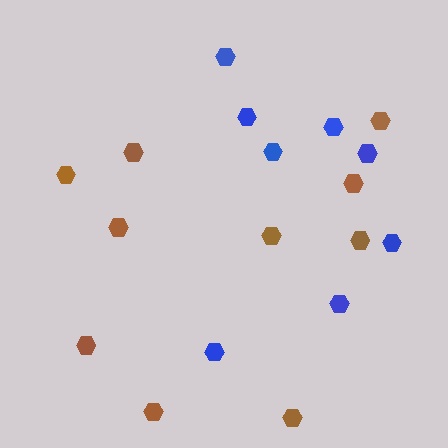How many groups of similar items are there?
There are 2 groups: one group of brown hexagons (10) and one group of blue hexagons (8).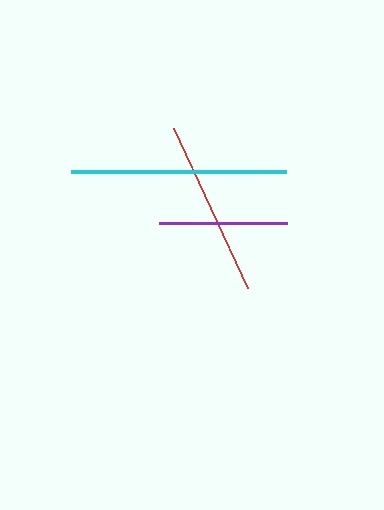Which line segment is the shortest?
The purple line is the shortest at approximately 127 pixels.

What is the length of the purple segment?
The purple segment is approximately 127 pixels long.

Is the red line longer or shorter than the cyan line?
The cyan line is longer than the red line.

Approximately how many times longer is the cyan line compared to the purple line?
The cyan line is approximately 1.7 times the length of the purple line.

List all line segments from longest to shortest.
From longest to shortest: cyan, red, purple.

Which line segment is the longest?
The cyan line is the longest at approximately 215 pixels.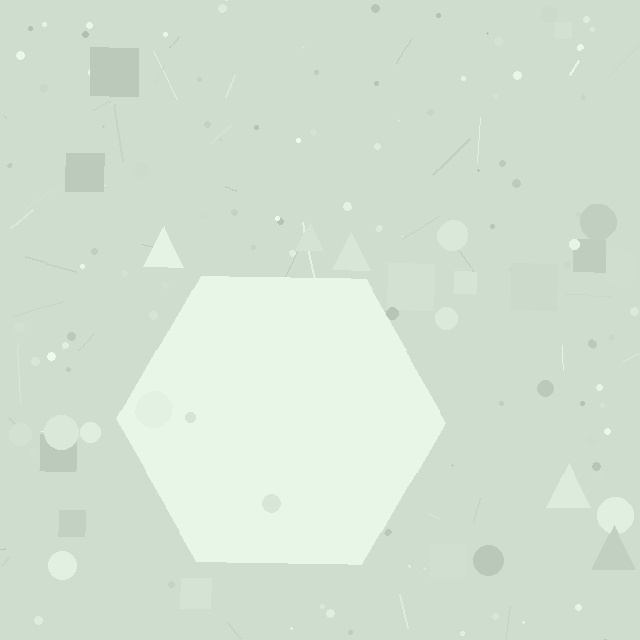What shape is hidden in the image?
A hexagon is hidden in the image.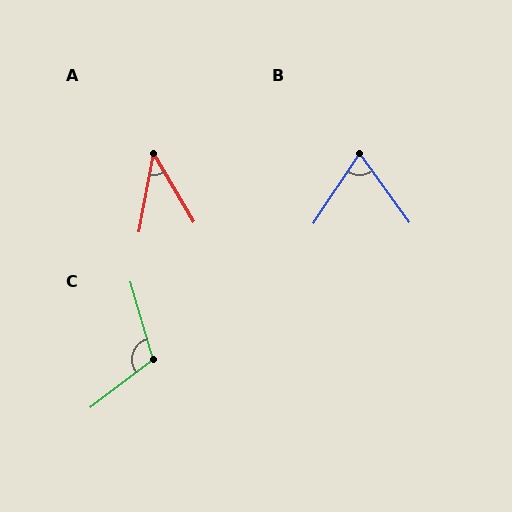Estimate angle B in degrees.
Approximately 69 degrees.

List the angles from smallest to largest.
A (41°), B (69°), C (111°).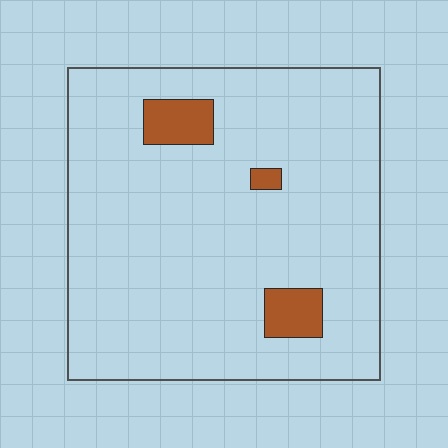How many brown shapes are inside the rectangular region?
3.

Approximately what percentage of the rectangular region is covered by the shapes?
Approximately 5%.